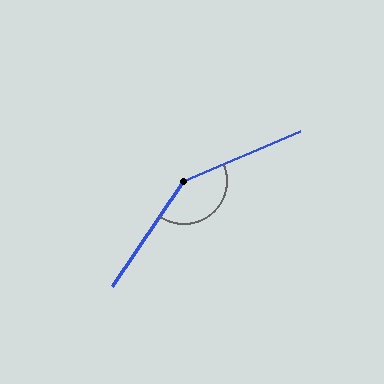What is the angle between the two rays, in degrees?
Approximately 147 degrees.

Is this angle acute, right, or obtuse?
It is obtuse.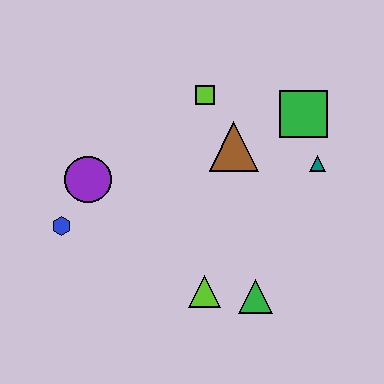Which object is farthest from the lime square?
The green triangle is farthest from the lime square.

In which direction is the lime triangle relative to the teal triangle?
The lime triangle is below the teal triangle.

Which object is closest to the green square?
The teal triangle is closest to the green square.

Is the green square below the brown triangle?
No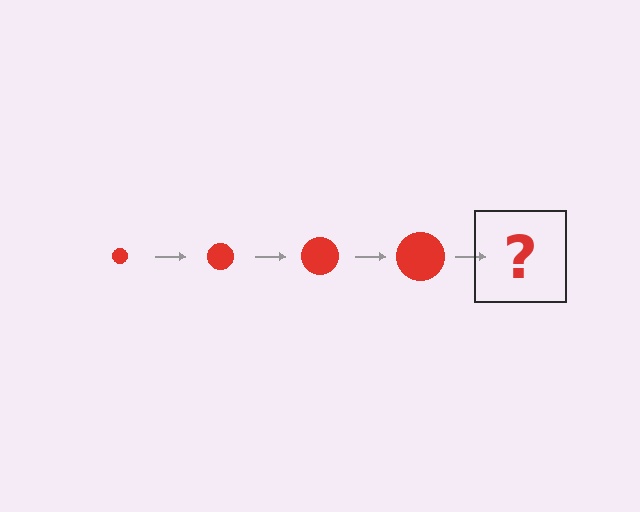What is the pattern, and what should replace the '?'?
The pattern is that the circle gets progressively larger each step. The '?' should be a red circle, larger than the previous one.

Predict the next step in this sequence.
The next step is a red circle, larger than the previous one.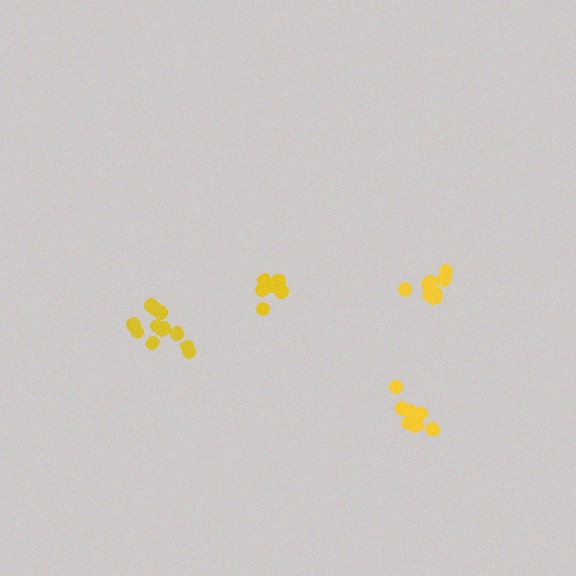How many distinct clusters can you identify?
There are 4 distinct clusters.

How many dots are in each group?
Group 1: 6 dots, Group 2: 8 dots, Group 3: 12 dots, Group 4: 8 dots (34 total).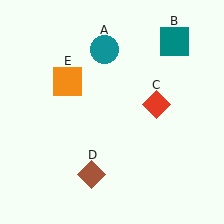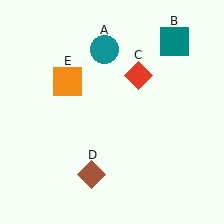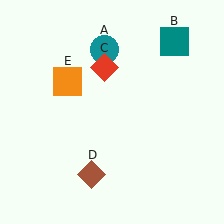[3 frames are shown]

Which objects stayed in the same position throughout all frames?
Teal circle (object A) and teal square (object B) and brown diamond (object D) and orange square (object E) remained stationary.